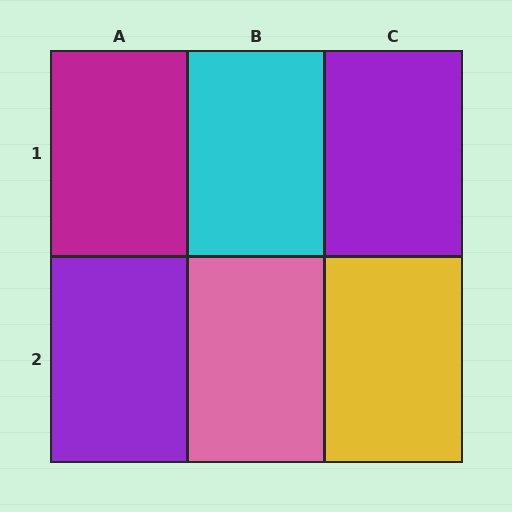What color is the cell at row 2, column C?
Yellow.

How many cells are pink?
1 cell is pink.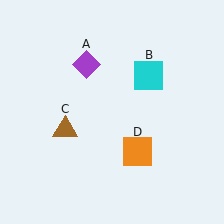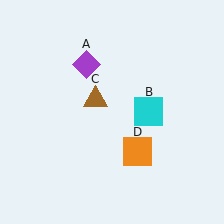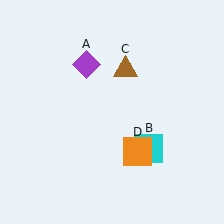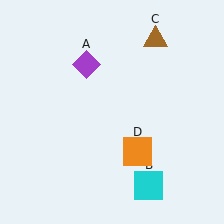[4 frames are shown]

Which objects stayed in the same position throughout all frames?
Purple diamond (object A) and orange square (object D) remained stationary.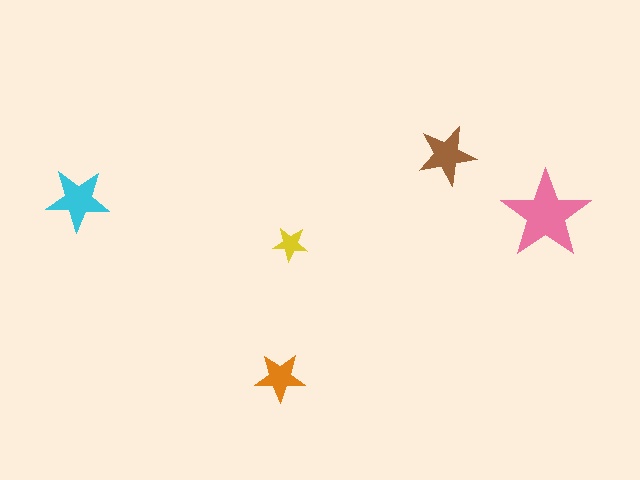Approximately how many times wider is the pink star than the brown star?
About 1.5 times wider.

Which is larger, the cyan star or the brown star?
The cyan one.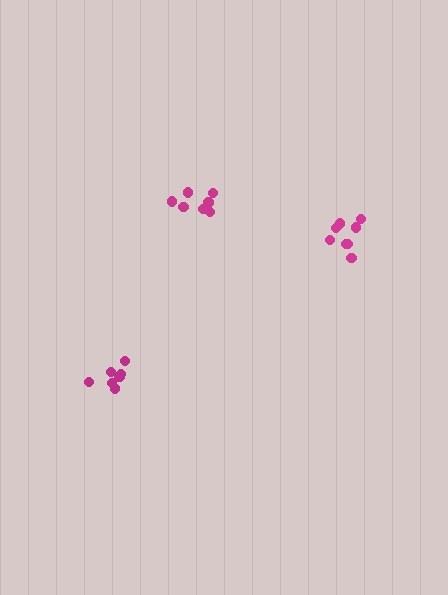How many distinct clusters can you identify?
There are 3 distinct clusters.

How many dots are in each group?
Group 1: 8 dots, Group 2: 7 dots, Group 3: 7 dots (22 total).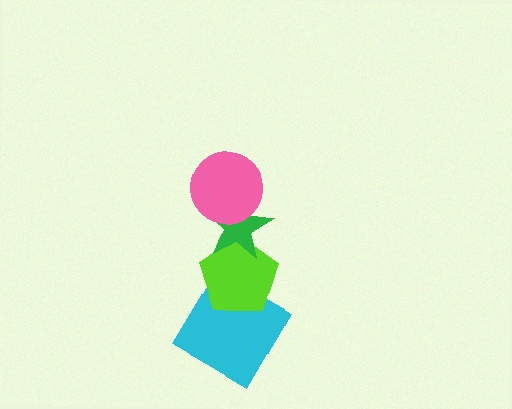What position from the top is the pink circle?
The pink circle is 1st from the top.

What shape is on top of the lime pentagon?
The green star is on top of the lime pentagon.